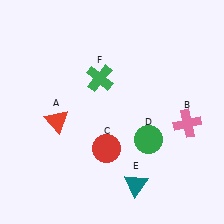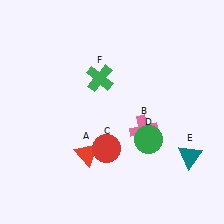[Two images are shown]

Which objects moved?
The objects that moved are: the red triangle (A), the pink cross (B), the teal triangle (E).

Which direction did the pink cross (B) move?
The pink cross (B) moved left.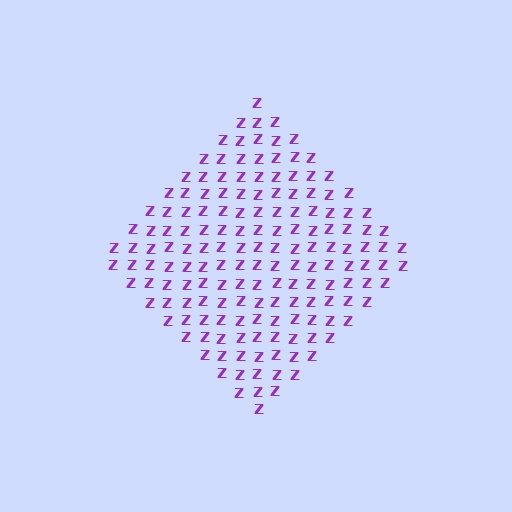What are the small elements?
The small elements are letter Z's.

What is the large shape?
The large shape is a diamond.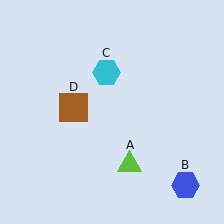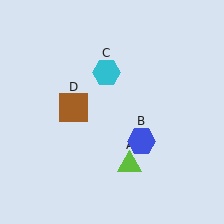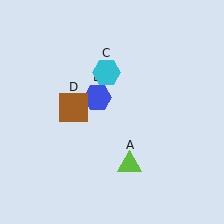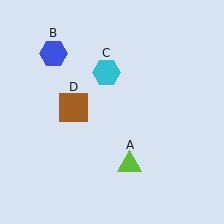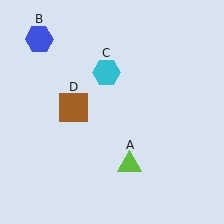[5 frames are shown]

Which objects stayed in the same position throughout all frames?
Lime triangle (object A) and cyan hexagon (object C) and brown square (object D) remained stationary.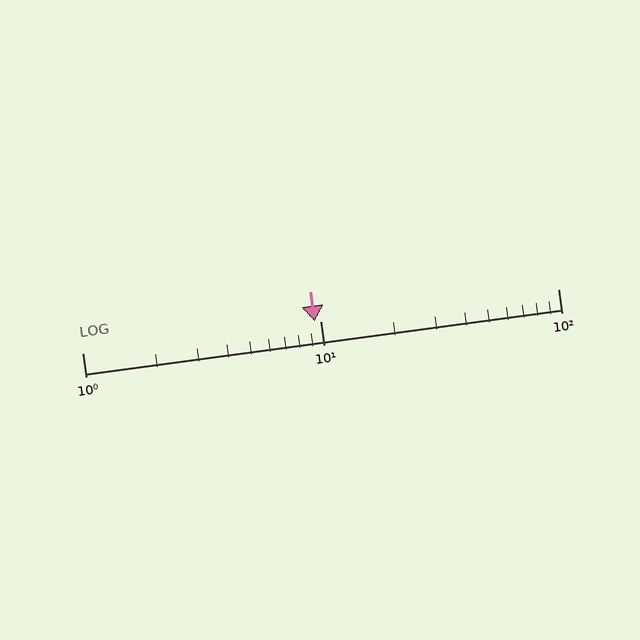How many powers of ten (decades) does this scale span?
The scale spans 2 decades, from 1 to 100.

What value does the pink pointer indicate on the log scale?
The pointer indicates approximately 9.5.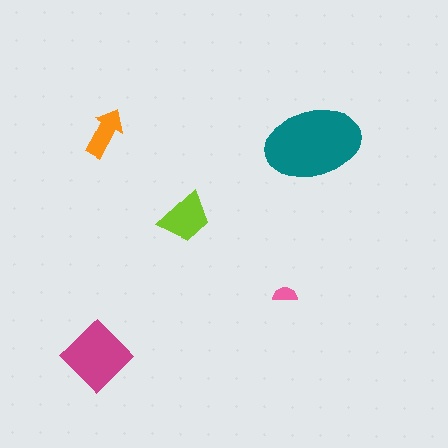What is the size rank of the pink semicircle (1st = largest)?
5th.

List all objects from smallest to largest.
The pink semicircle, the orange arrow, the lime trapezoid, the magenta diamond, the teal ellipse.